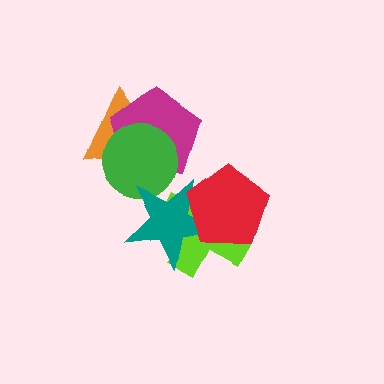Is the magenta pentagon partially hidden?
Yes, it is partially covered by another shape.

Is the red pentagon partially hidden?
No, no other shape covers it.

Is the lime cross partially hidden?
Yes, it is partially covered by another shape.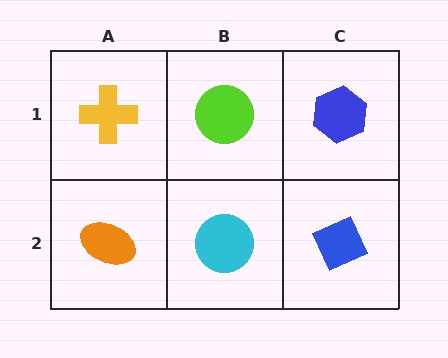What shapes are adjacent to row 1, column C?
A blue diamond (row 2, column C), a lime circle (row 1, column B).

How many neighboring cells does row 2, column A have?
2.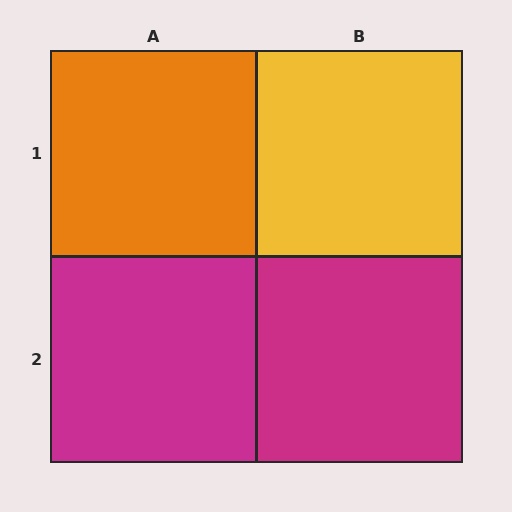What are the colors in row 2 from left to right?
Magenta, magenta.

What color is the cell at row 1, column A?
Orange.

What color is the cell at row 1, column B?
Yellow.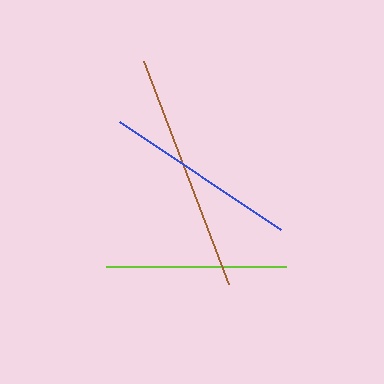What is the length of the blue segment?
The blue segment is approximately 194 pixels long.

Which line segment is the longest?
The brown line is the longest at approximately 239 pixels.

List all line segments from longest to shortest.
From longest to shortest: brown, blue, lime.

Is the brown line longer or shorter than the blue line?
The brown line is longer than the blue line.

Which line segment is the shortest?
The lime line is the shortest at approximately 179 pixels.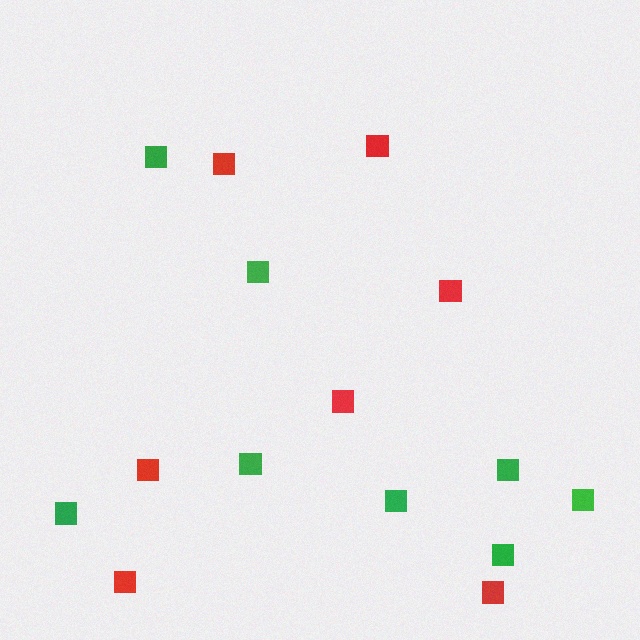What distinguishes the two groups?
There are 2 groups: one group of green squares (8) and one group of red squares (7).